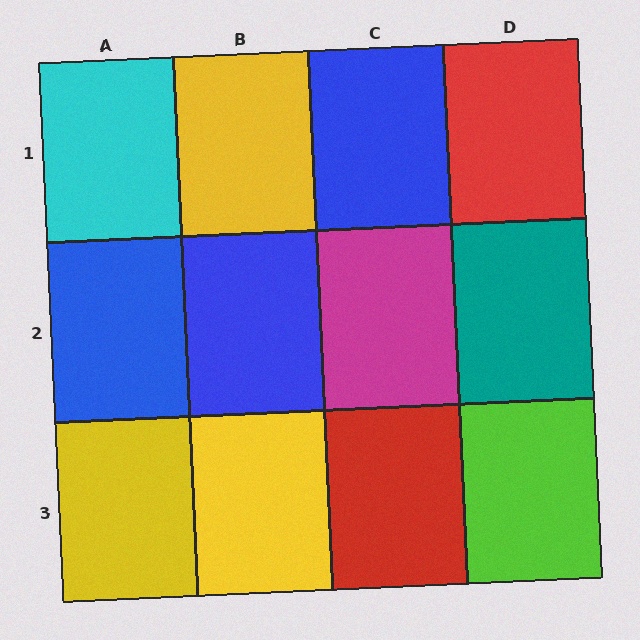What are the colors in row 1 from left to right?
Cyan, yellow, blue, red.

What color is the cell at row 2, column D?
Teal.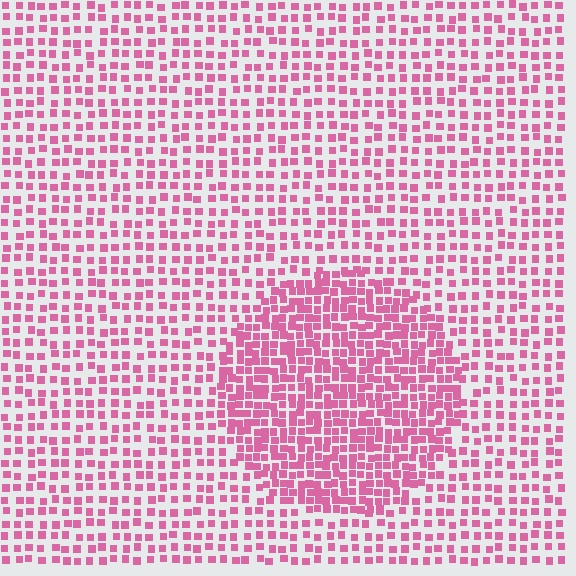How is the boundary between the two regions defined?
The boundary is defined by a change in element density (approximately 1.9x ratio). All elements are the same color, size, and shape.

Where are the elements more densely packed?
The elements are more densely packed inside the circle boundary.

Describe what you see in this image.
The image contains small pink elements arranged at two different densities. A circle-shaped region is visible where the elements are more densely packed than the surrounding area.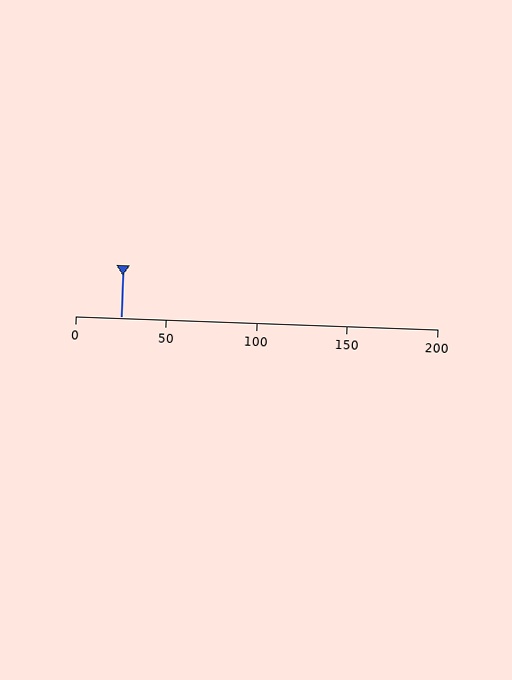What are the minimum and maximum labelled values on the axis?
The axis runs from 0 to 200.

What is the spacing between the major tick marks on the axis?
The major ticks are spaced 50 apart.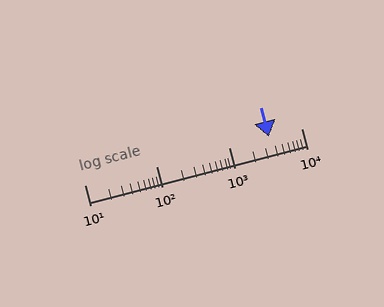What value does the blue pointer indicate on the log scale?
The pointer indicates approximately 3600.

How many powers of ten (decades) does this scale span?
The scale spans 3 decades, from 10 to 10000.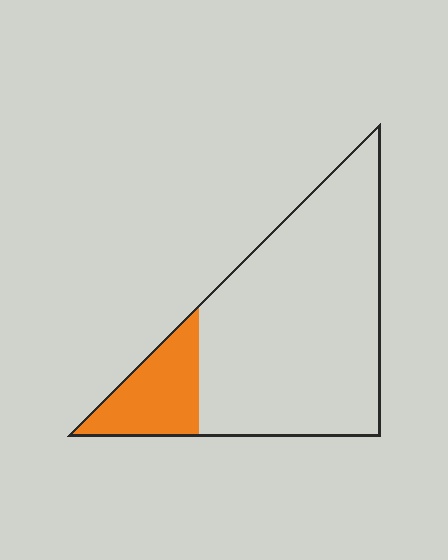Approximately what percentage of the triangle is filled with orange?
Approximately 20%.